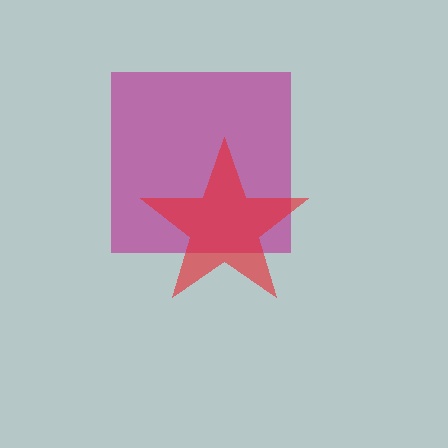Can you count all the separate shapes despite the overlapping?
Yes, there are 2 separate shapes.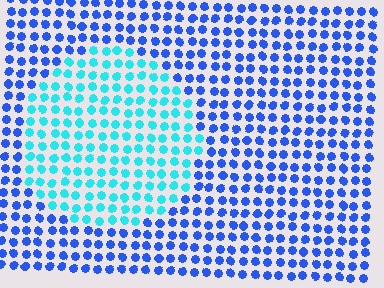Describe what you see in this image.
The image is filled with small blue elements in a uniform arrangement. A circle-shaped region is visible where the elements are tinted to a slightly different hue, forming a subtle color boundary.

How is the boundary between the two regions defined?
The boundary is defined purely by a slight shift in hue (about 44 degrees). Spacing, size, and orientation are identical on both sides.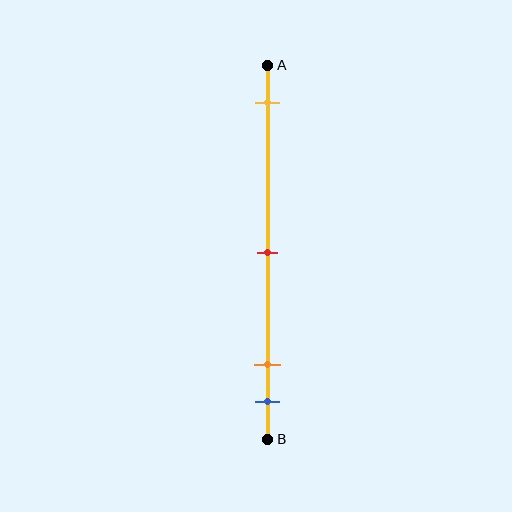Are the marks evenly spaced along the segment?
No, the marks are not evenly spaced.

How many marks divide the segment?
There are 4 marks dividing the segment.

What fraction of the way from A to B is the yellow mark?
The yellow mark is approximately 10% (0.1) of the way from A to B.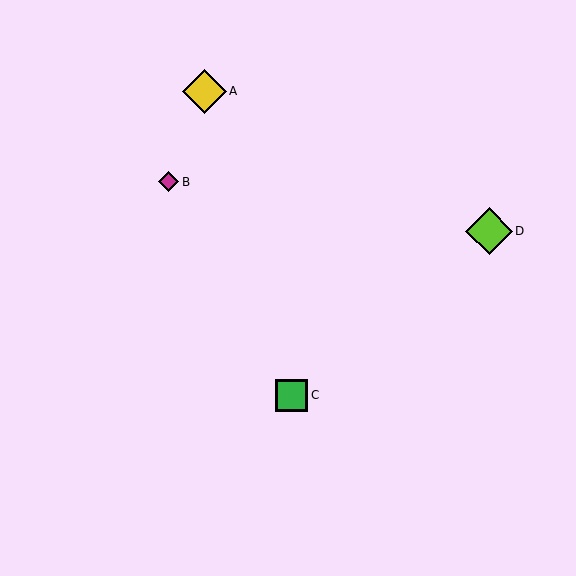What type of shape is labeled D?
Shape D is a lime diamond.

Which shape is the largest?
The lime diamond (labeled D) is the largest.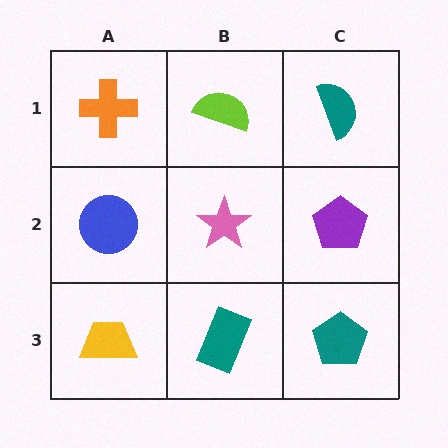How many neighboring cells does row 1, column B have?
3.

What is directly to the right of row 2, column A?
A pink star.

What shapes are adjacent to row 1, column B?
A pink star (row 2, column B), an orange cross (row 1, column A), a teal semicircle (row 1, column C).